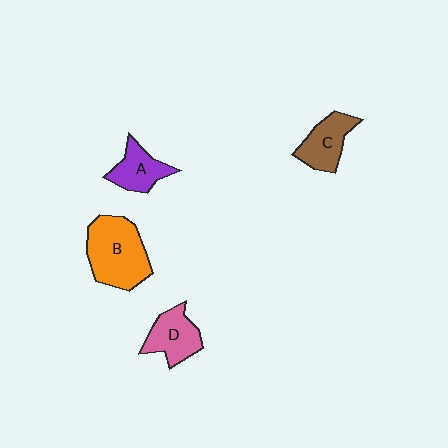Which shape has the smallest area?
Shape A (purple).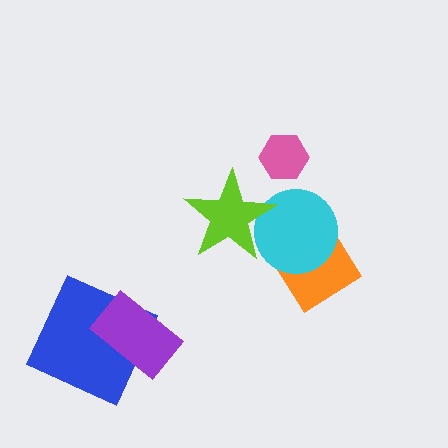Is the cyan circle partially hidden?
Yes, it is partially covered by another shape.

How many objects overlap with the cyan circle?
2 objects overlap with the cyan circle.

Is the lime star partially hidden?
No, no other shape covers it.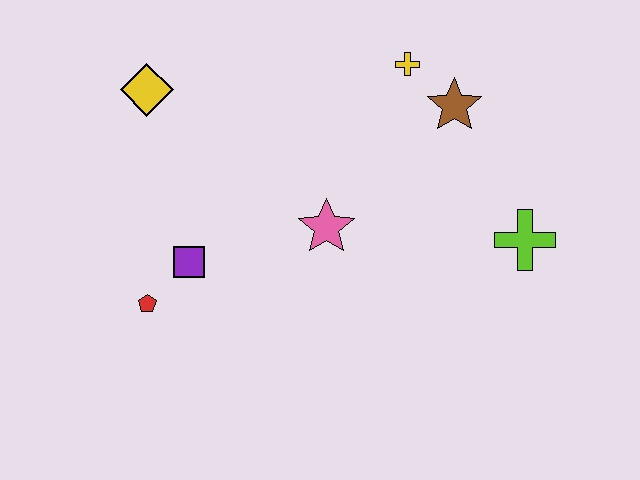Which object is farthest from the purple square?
The lime cross is farthest from the purple square.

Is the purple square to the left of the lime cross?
Yes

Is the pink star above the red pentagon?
Yes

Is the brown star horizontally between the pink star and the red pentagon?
No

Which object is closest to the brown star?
The yellow cross is closest to the brown star.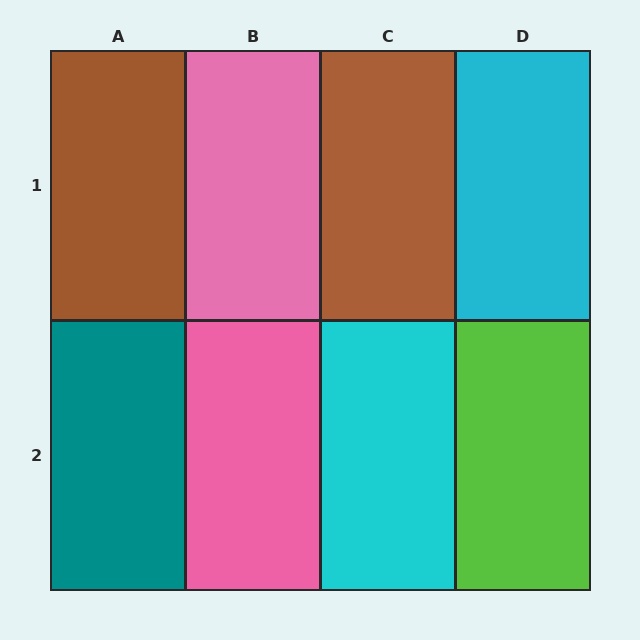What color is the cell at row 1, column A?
Brown.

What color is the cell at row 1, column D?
Cyan.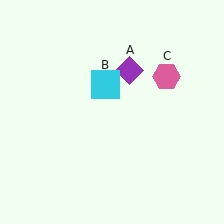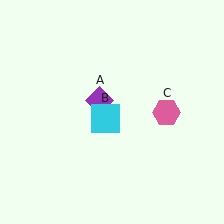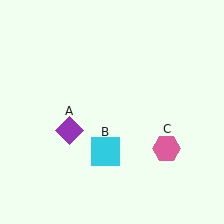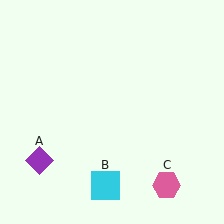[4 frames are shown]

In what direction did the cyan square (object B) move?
The cyan square (object B) moved down.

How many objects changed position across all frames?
3 objects changed position: purple diamond (object A), cyan square (object B), pink hexagon (object C).